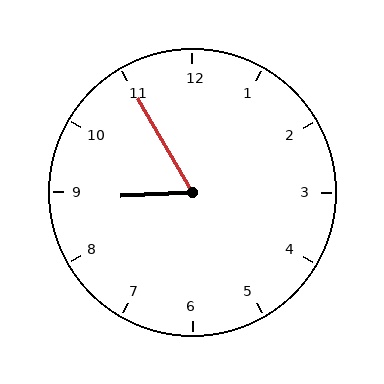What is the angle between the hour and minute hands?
Approximately 62 degrees.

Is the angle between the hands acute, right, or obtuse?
It is acute.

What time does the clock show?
8:55.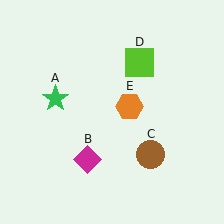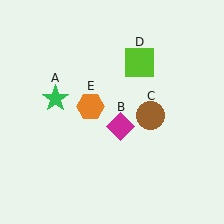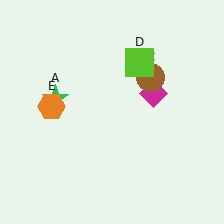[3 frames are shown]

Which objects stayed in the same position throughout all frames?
Green star (object A) and lime square (object D) remained stationary.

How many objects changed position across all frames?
3 objects changed position: magenta diamond (object B), brown circle (object C), orange hexagon (object E).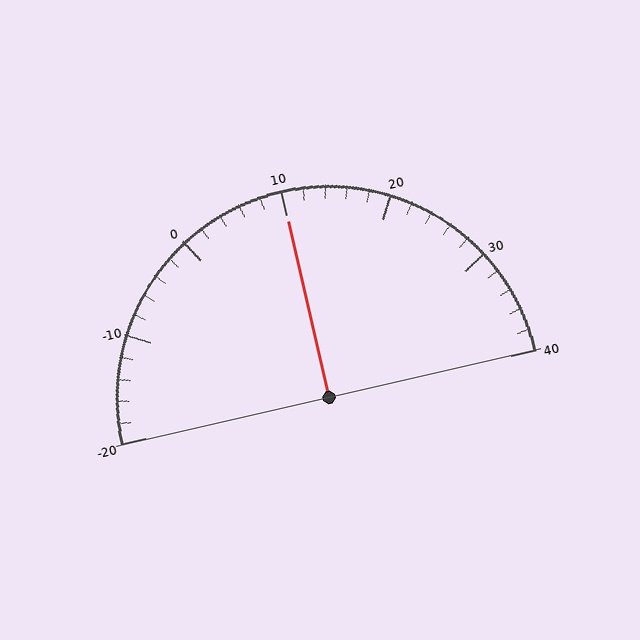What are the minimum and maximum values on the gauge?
The gauge ranges from -20 to 40.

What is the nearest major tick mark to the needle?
The nearest major tick mark is 10.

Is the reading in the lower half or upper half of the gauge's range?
The reading is in the upper half of the range (-20 to 40).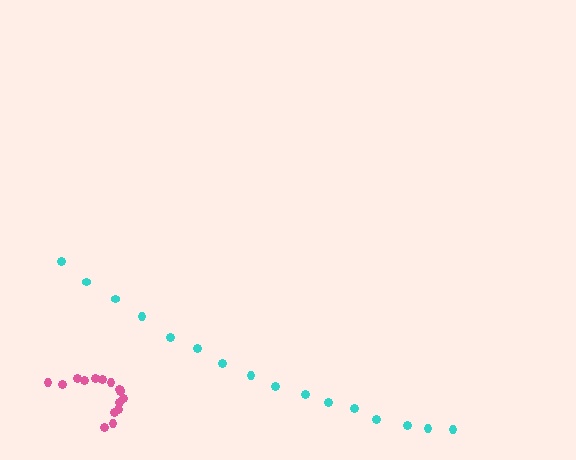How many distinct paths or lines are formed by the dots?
There are 2 distinct paths.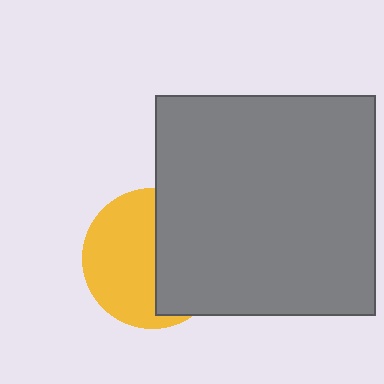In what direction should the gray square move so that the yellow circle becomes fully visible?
The gray square should move right. That is the shortest direction to clear the overlap and leave the yellow circle fully visible.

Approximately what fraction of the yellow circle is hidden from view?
Roughly 45% of the yellow circle is hidden behind the gray square.